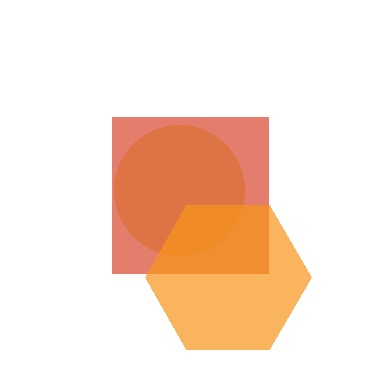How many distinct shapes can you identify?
There are 3 distinct shapes: a yellow circle, a red square, an orange hexagon.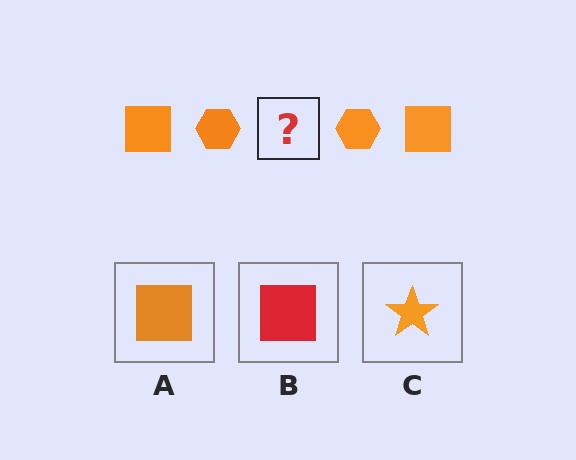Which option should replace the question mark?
Option A.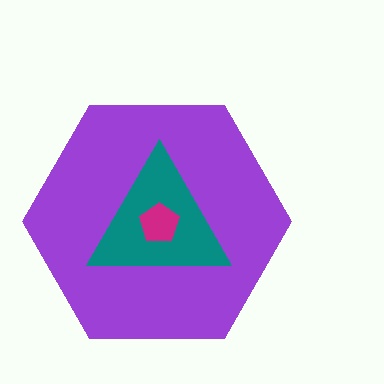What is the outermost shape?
The purple hexagon.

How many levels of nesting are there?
3.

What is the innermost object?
The magenta pentagon.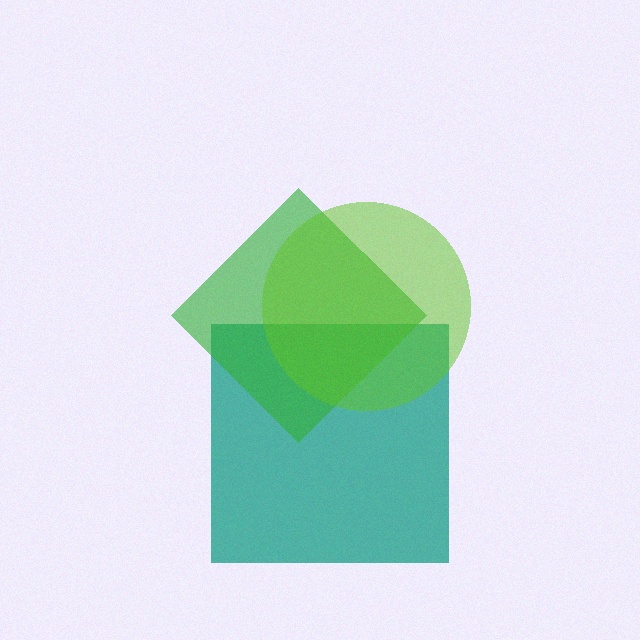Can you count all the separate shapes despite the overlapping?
Yes, there are 3 separate shapes.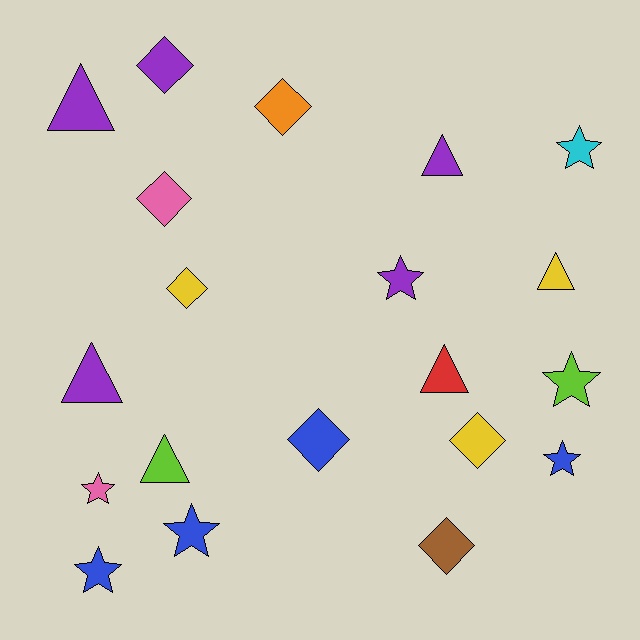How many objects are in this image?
There are 20 objects.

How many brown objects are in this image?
There is 1 brown object.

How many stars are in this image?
There are 7 stars.